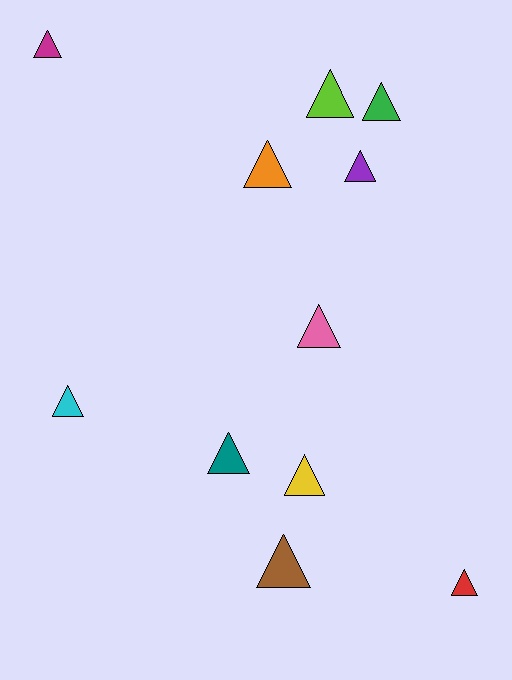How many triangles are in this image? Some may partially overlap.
There are 11 triangles.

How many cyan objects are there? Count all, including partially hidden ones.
There is 1 cyan object.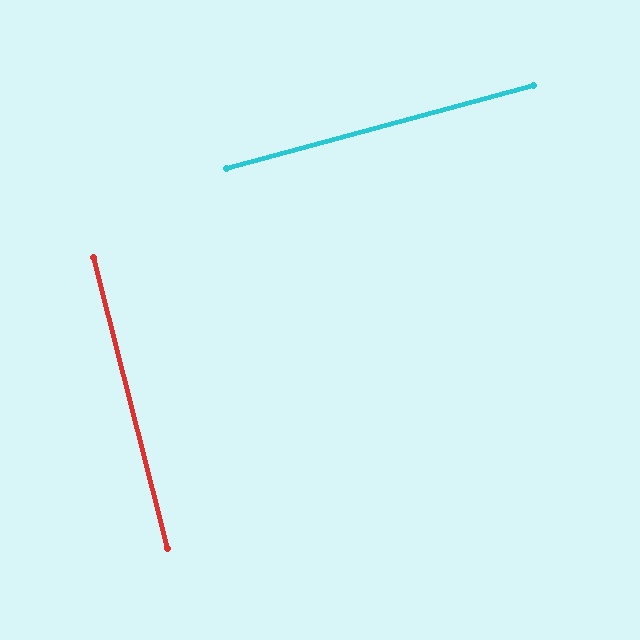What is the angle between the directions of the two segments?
Approximately 89 degrees.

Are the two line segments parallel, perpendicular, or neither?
Perpendicular — they meet at approximately 89°.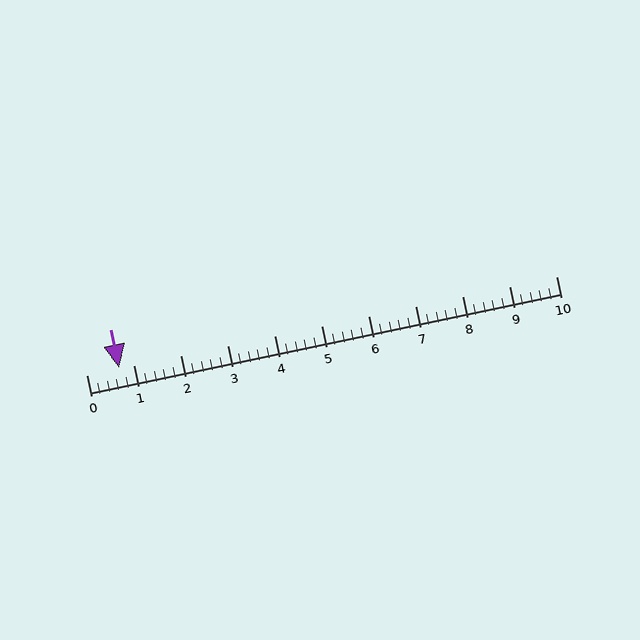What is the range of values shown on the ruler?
The ruler shows values from 0 to 10.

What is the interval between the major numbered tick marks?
The major tick marks are spaced 1 units apart.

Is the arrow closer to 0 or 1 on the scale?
The arrow is closer to 1.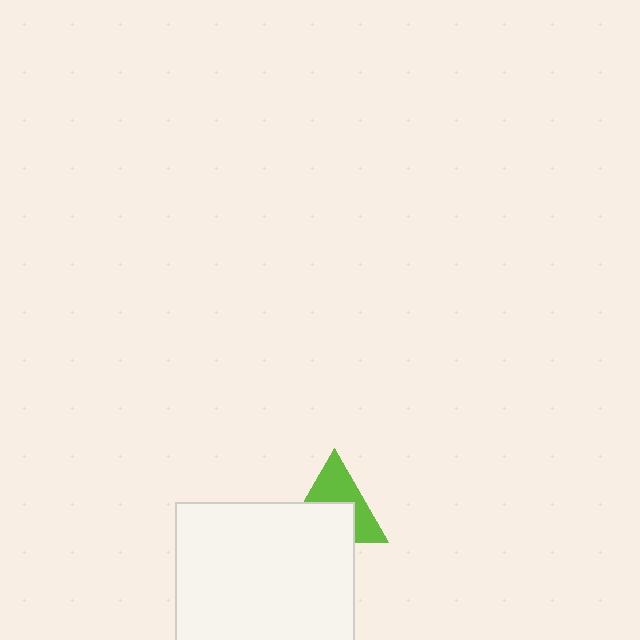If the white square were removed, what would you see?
You would see the complete lime triangle.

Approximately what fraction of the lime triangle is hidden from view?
Roughly 51% of the lime triangle is hidden behind the white square.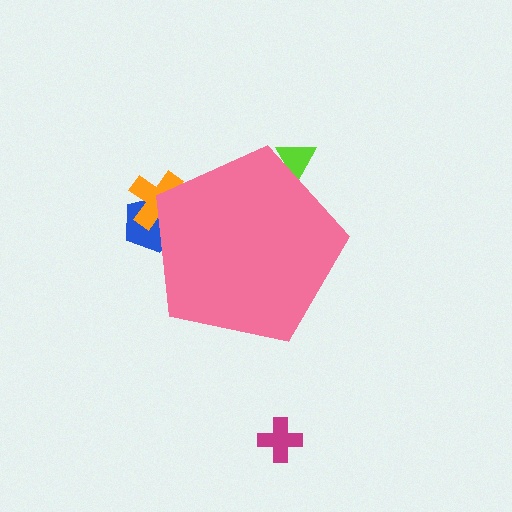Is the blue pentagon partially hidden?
Yes, the blue pentagon is partially hidden behind the pink pentagon.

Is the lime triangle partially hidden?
Yes, the lime triangle is partially hidden behind the pink pentagon.